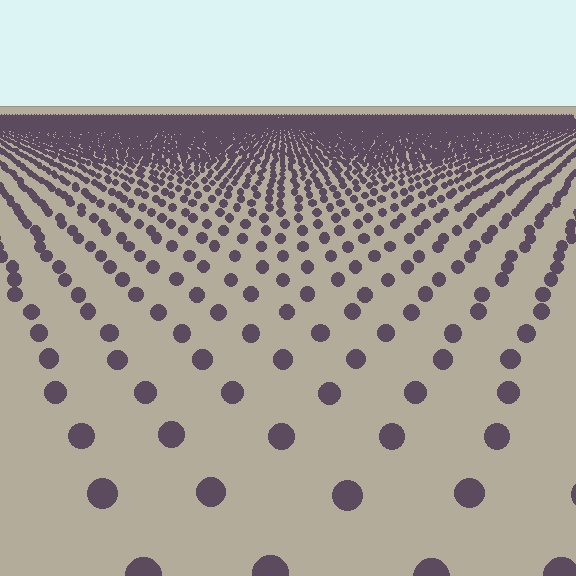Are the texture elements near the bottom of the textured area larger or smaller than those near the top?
Larger. Near the bottom, elements are closer to the viewer and appear at a bigger on-screen size.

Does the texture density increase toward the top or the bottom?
Density increases toward the top.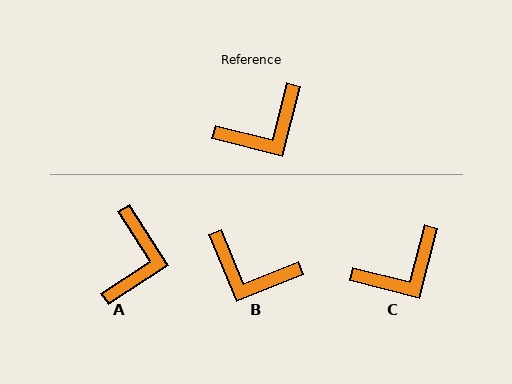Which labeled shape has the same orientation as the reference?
C.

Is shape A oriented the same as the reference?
No, it is off by about 47 degrees.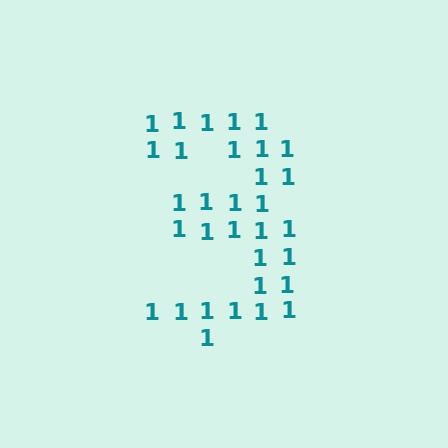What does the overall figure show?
The overall figure shows the digit 3.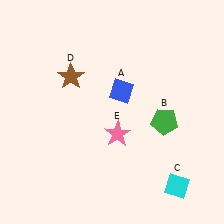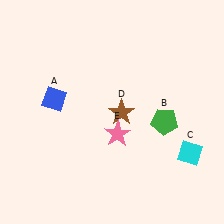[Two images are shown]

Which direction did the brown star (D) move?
The brown star (D) moved right.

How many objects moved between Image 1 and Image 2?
3 objects moved between the two images.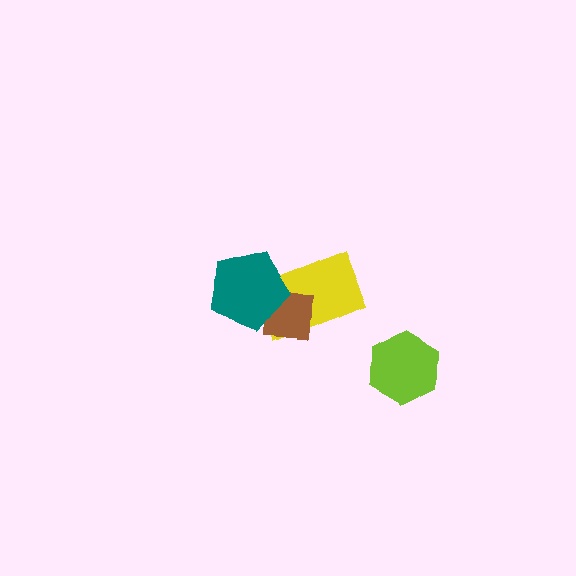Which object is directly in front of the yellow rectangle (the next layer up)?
The brown square is directly in front of the yellow rectangle.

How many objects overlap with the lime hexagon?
0 objects overlap with the lime hexagon.